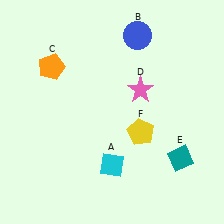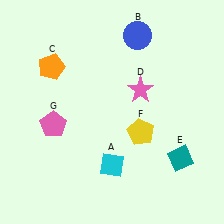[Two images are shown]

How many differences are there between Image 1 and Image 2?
There is 1 difference between the two images.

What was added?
A pink pentagon (G) was added in Image 2.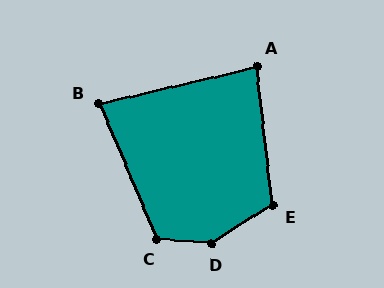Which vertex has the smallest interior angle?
B, at approximately 80 degrees.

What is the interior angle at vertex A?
Approximately 83 degrees (acute).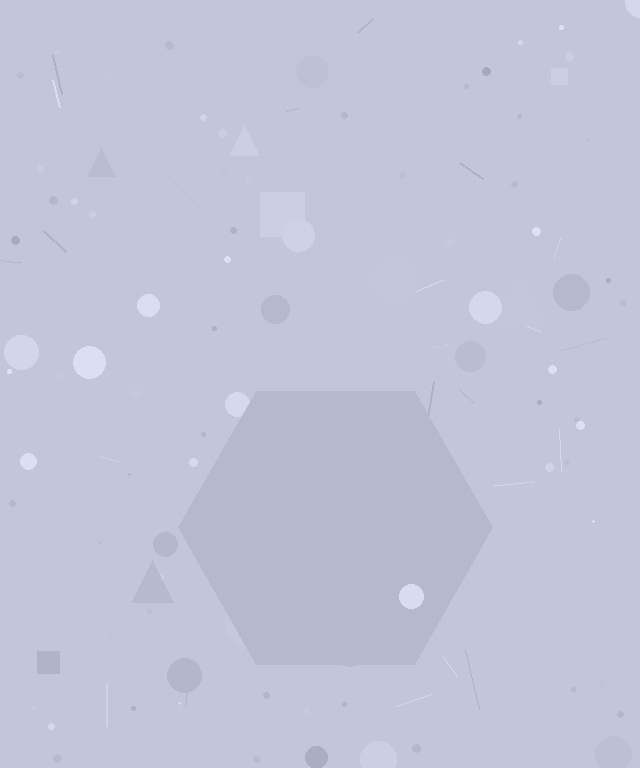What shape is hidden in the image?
A hexagon is hidden in the image.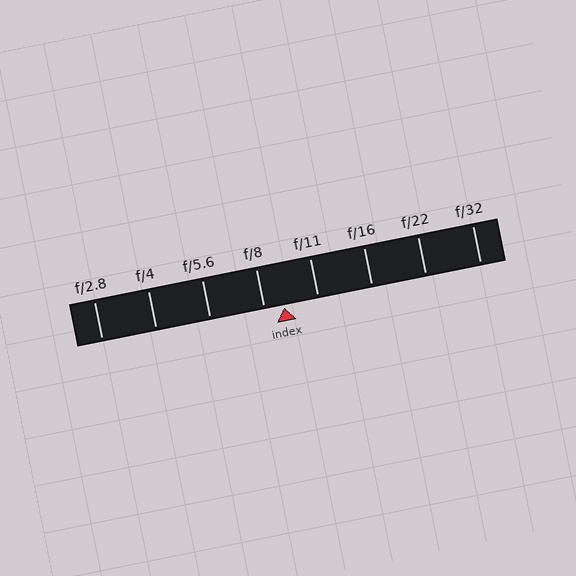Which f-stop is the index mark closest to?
The index mark is closest to f/8.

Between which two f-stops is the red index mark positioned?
The index mark is between f/8 and f/11.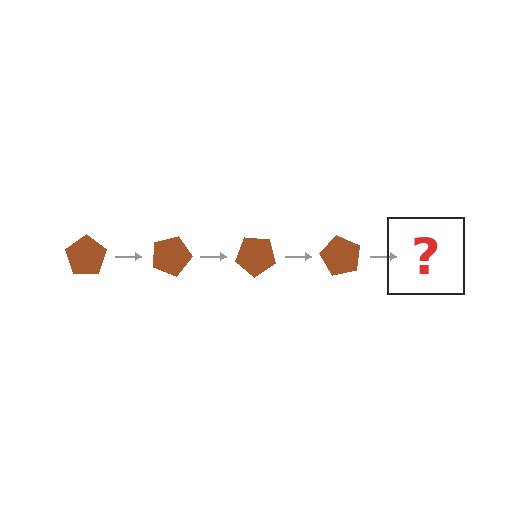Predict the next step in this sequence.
The next step is a brown pentagon rotated 80 degrees.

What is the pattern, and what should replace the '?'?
The pattern is that the pentagon rotates 20 degrees each step. The '?' should be a brown pentagon rotated 80 degrees.